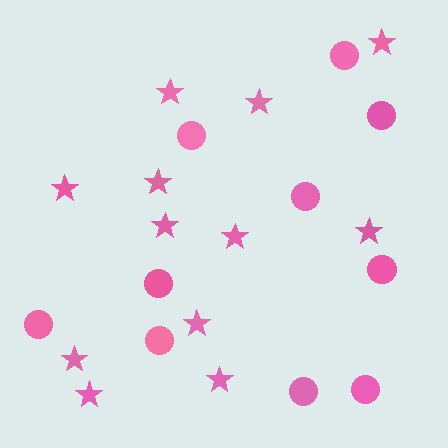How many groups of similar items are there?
There are 2 groups: one group of circles (10) and one group of stars (12).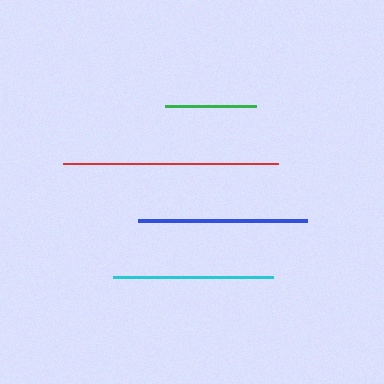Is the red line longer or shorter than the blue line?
The red line is longer than the blue line.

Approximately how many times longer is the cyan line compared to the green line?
The cyan line is approximately 1.8 times the length of the green line.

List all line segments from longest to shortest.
From longest to shortest: red, blue, cyan, green.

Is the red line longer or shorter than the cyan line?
The red line is longer than the cyan line.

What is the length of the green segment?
The green segment is approximately 91 pixels long.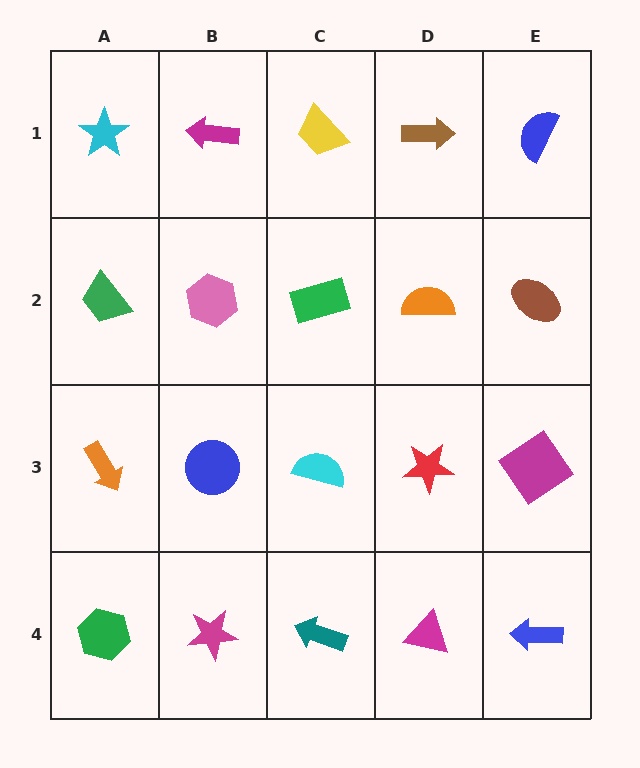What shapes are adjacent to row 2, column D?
A brown arrow (row 1, column D), a red star (row 3, column D), a green rectangle (row 2, column C), a brown ellipse (row 2, column E).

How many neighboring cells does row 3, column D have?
4.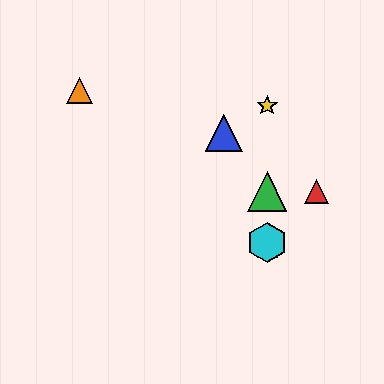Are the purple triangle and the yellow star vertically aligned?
Yes, both are at x≈267.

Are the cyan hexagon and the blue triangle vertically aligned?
No, the cyan hexagon is at x≈267 and the blue triangle is at x≈224.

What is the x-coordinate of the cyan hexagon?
The cyan hexagon is at x≈267.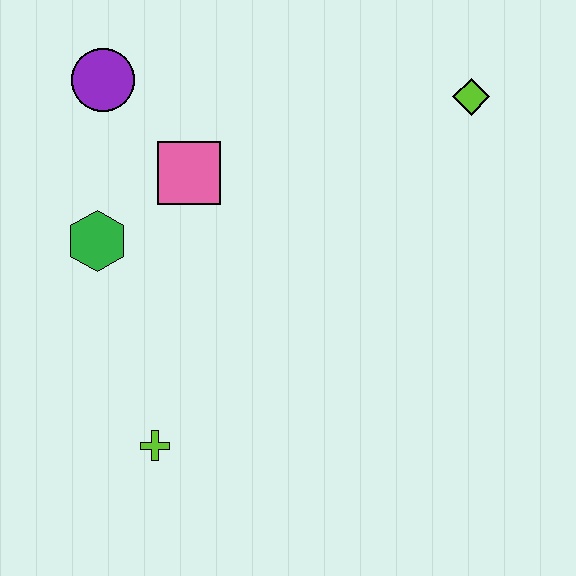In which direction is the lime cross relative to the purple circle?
The lime cross is below the purple circle.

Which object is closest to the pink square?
The green hexagon is closest to the pink square.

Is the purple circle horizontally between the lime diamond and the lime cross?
No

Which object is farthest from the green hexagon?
The lime diamond is farthest from the green hexagon.